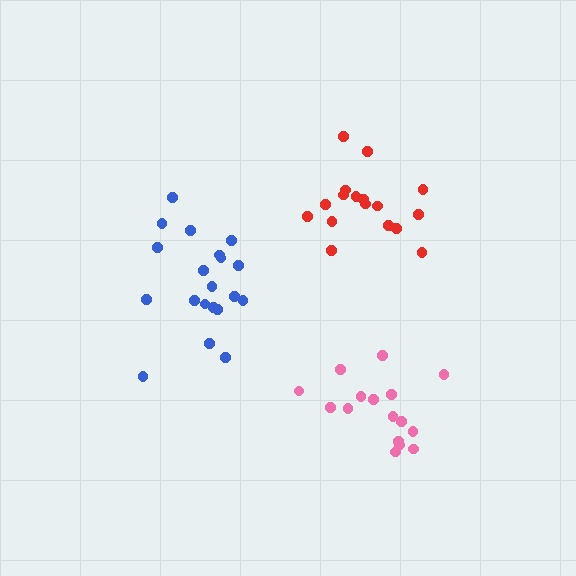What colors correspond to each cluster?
The clusters are colored: blue, red, pink.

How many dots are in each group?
Group 1: 20 dots, Group 2: 17 dots, Group 3: 16 dots (53 total).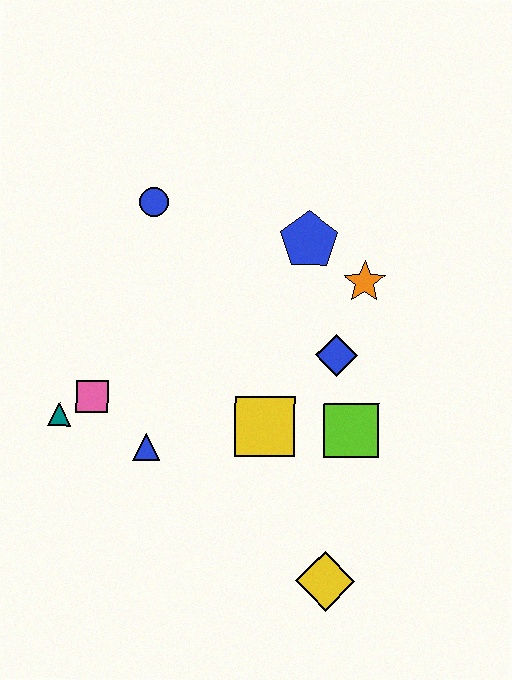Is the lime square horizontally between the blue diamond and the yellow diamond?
No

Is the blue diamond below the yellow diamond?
No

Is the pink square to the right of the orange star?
No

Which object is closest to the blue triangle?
The pink square is closest to the blue triangle.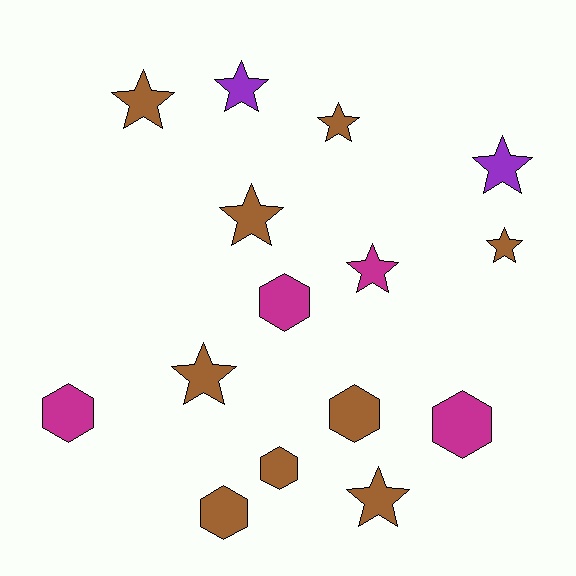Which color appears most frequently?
Brown, with 9 objects.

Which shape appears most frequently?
Star, with 9 objects.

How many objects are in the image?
There are 15 objects.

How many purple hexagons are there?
There are no purple hexagons.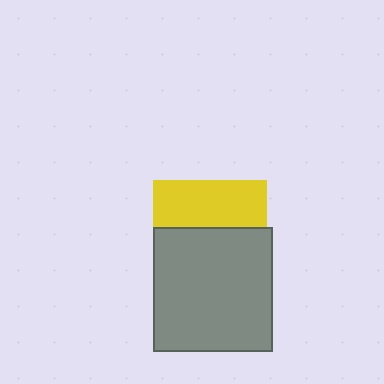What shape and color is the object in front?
The object in front is a gray rectangle.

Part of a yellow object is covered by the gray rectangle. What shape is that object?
It is a square.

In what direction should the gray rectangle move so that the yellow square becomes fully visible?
The gray rectangle should move down. That is the shortest direction to clear the overlap and leave the yellow square fully visible.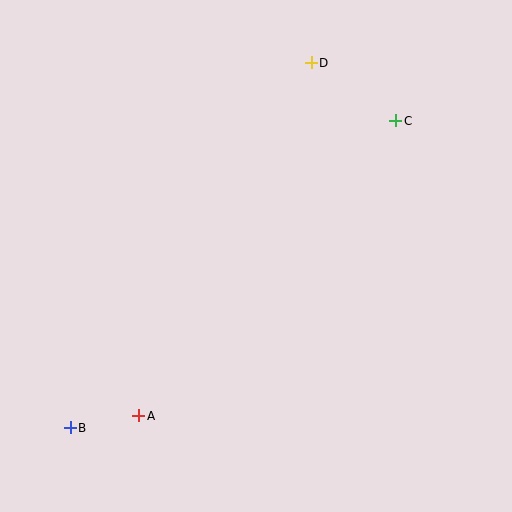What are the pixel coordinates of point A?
Point A is at (139, 416).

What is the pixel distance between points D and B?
The distance between D and B is 437 pixels.